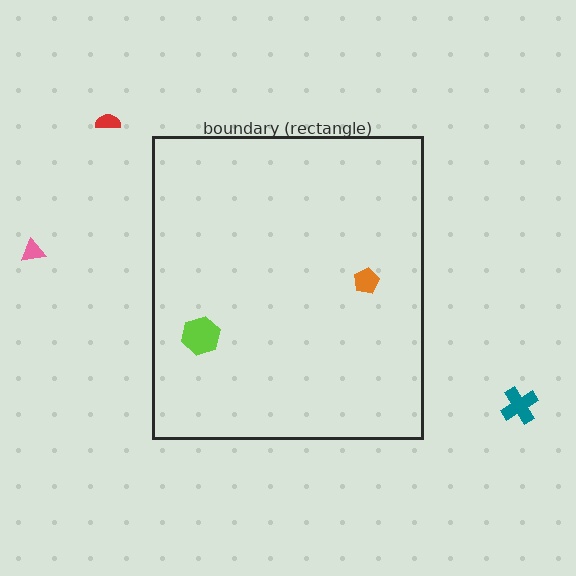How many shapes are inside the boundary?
2 inside, 3 outside.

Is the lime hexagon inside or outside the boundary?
Inside.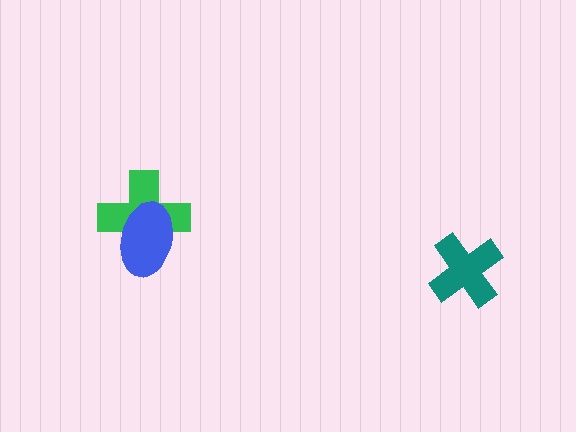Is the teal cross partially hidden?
No, no other shape covers it.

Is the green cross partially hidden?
Yes, it is partially covered by another shape.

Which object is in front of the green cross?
The blue ellipse is in front of the green cross.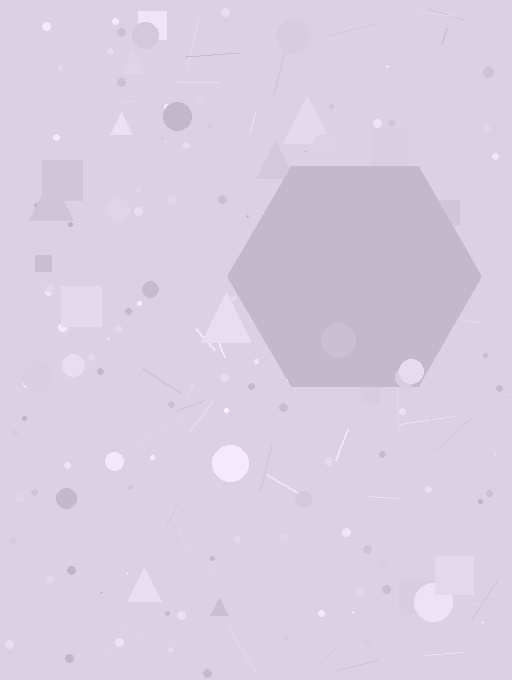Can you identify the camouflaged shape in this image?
The camouflaged shape is a hexagon.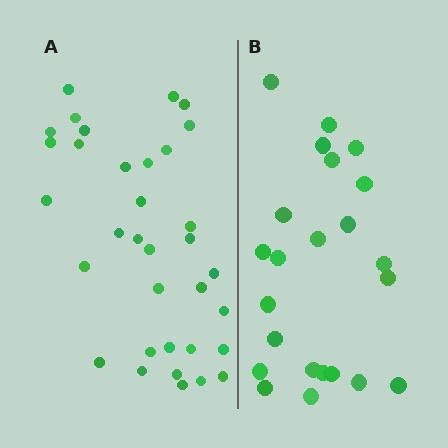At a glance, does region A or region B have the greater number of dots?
Region A (the left region) has more dots.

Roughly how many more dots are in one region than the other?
Region A has roughly 12 or so more dots than region B.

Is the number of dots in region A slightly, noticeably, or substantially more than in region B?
Region A has substantially more. The ratio is roughly 1.5 to 1.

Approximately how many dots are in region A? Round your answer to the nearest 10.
About 30 dots. (The exact count is 34, which rounds to 30.)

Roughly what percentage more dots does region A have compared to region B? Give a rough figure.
About 50% more.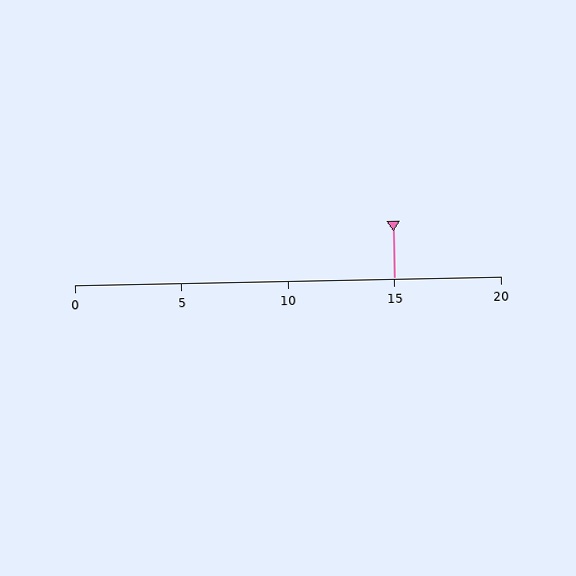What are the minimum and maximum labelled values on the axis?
The axis runs from 0 to 20.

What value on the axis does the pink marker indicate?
The marker indicates approximately 15.